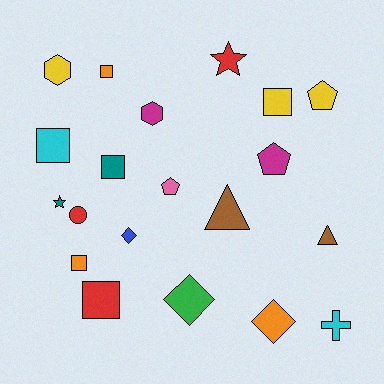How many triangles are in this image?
There are 2 triangles.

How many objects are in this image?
There are 20 objects.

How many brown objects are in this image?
There are 2 brown objects.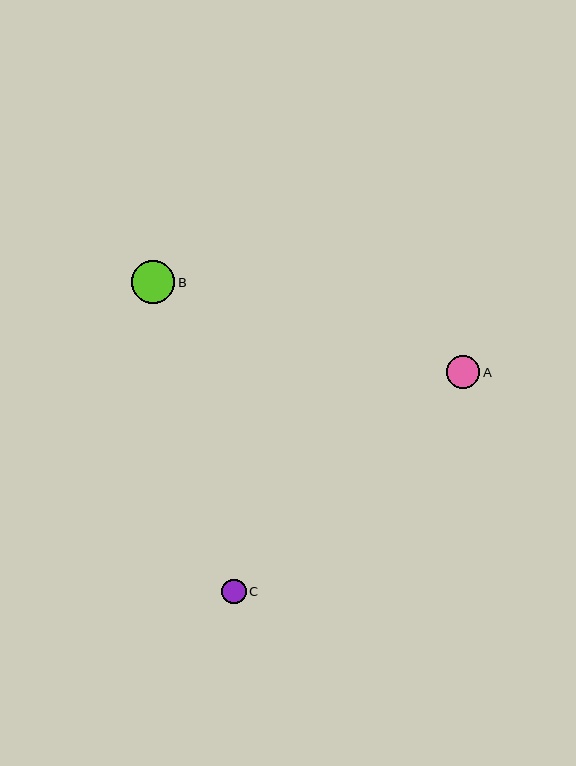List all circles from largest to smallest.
From largest to smallest: B, A, C.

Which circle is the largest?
Circle B is the largest with a size of approximately 43 pixels.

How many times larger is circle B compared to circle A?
Circle B is approximately 1.3 times the size of circle A.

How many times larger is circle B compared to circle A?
Circle B is approximately 1.3 times the size of circle A.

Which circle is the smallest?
Circle C is the smallest with a size of approximately 25 pixels.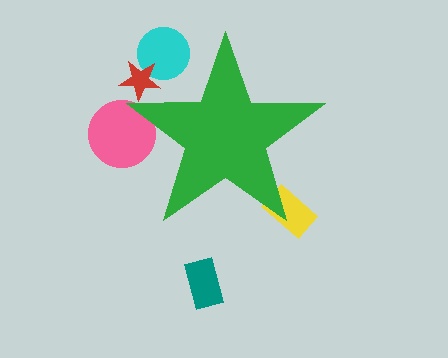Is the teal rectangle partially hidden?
No, the teal rectangle is fully visible.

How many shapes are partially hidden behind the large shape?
4 shapes are partially hidden.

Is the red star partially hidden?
Yes, the red star is partially hidden behind the green star.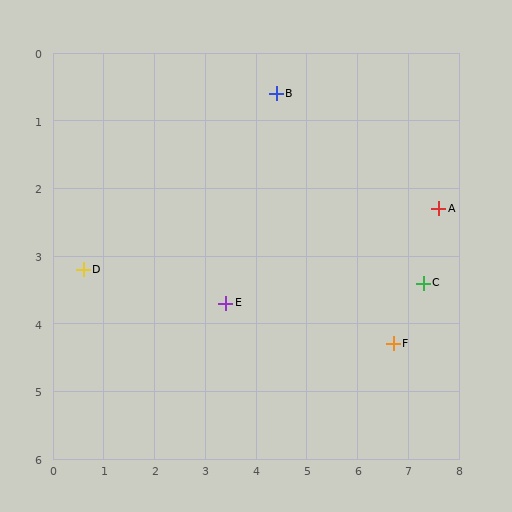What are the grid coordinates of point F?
Point F is at approximately (6.7, 4.3).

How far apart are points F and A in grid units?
Points F and A are about 2.2 grid units apart.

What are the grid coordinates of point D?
Point D is at approximately (0.6, 3.2).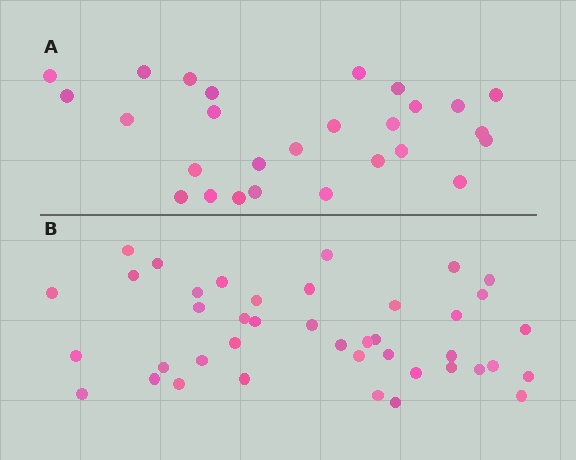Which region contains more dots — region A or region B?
Region B (the bottom region) has more dots.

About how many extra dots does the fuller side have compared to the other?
Region B has approximately 15 more dots than region A.